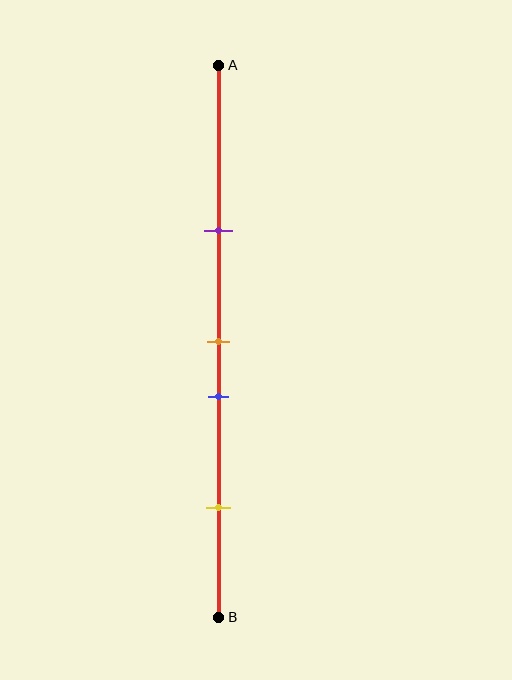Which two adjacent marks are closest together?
The orange and blue marks are the closest adjacent pair.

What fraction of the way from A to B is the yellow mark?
The yellow mark is approximately 80% (0.8) of the way from A to B.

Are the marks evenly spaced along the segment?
No, the marks are not evenly spaced.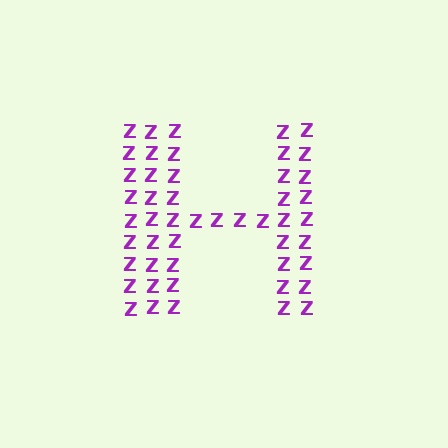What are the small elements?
The small elements are letter Z's.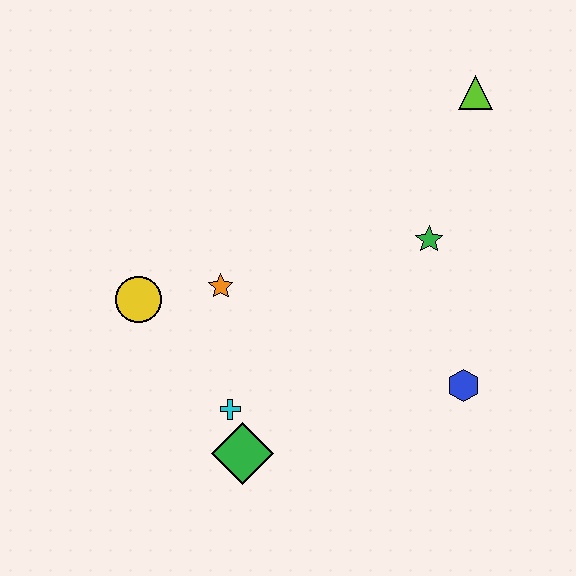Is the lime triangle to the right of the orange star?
Yes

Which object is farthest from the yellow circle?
The lime triangle is farthest from the yellow circle.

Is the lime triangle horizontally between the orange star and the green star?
No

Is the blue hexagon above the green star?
No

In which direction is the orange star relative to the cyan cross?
The orange star is above the cyan cross.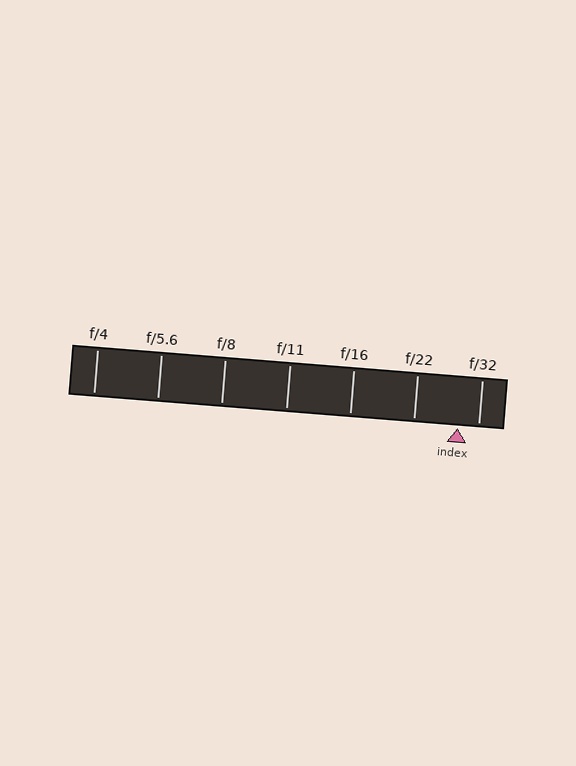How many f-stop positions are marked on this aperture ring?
There are 7 f-stop positions marked.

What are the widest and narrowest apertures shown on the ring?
The widest aperture shown is f/4 and the narrowest is f/32.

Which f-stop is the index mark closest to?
The index mark is closest to f/32.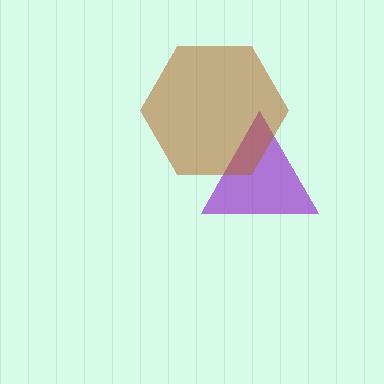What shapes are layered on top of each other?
The layered shapes are: a purple triangle, a brown hexagon.